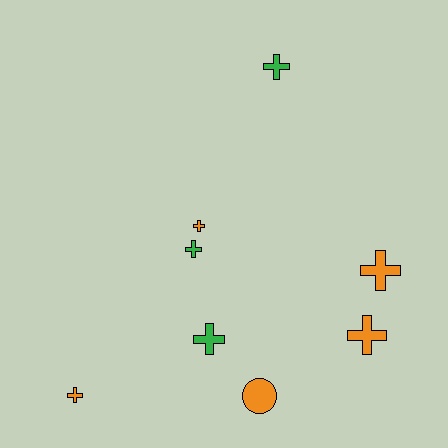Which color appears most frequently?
Orange, with 5 objects.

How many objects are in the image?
There are 8 objects.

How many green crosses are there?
There are 3 green crosses.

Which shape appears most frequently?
Cross, with 7 objects.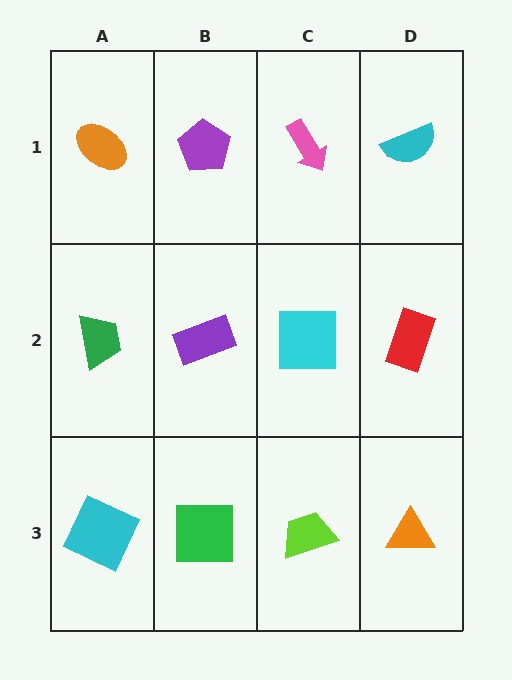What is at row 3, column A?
A cyan square.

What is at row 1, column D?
A cyan semicircle.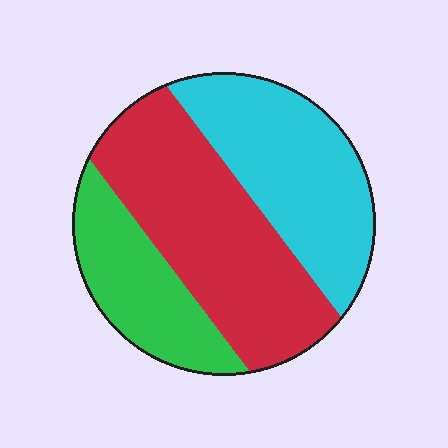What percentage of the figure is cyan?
Cyan covers about 35% of the figure.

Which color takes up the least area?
Green, at roughly 20%.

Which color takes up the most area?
Red, at roughly 45%.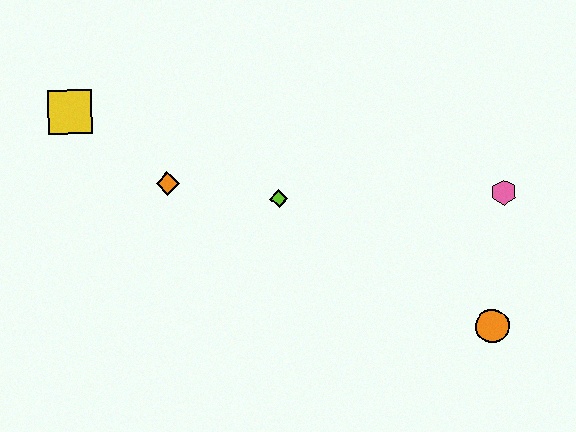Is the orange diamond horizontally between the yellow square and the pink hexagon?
Yes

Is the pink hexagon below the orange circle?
No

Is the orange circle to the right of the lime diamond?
Yes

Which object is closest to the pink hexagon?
The orange circle is closest to the pink hexagon.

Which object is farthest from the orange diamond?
The orange circle is farthest from the orange diamond.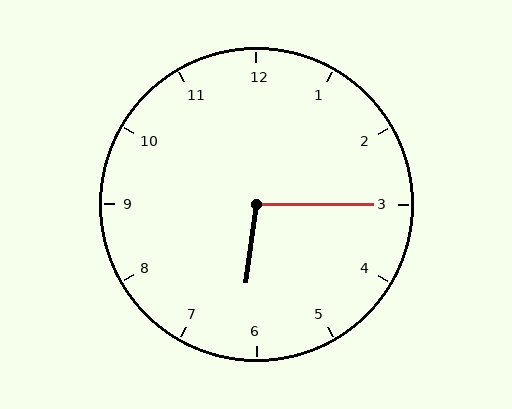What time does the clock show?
6:15.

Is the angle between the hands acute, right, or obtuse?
It is obtuse.